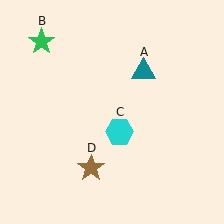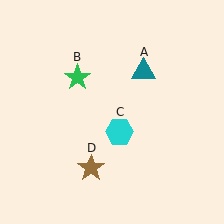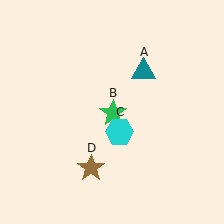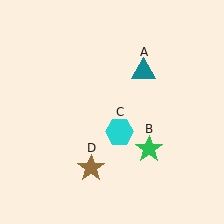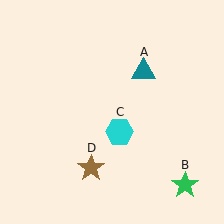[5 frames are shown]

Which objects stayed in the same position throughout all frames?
Teal triangle (object A) and cyan hexagon (object C) and brown star (object D) remained stationary.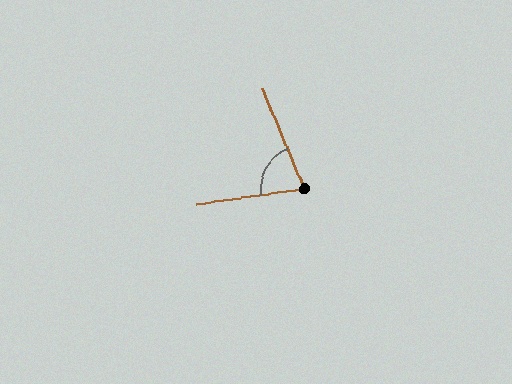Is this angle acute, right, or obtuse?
It is acute.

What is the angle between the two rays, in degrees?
Approximately 76 degrees.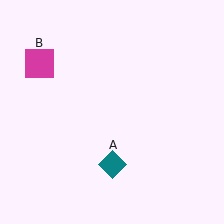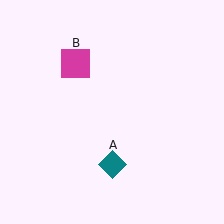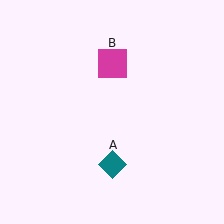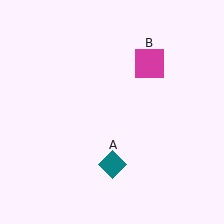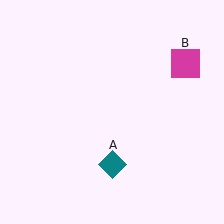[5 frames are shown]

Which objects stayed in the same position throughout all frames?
Teal diamond (object A) remained stationary.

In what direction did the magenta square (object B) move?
The magenta square (object B) moved right.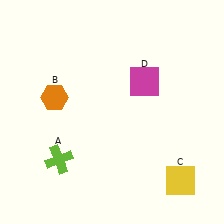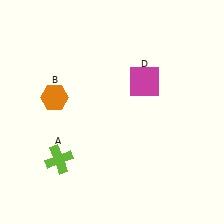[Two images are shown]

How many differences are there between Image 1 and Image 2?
There is 1 difference between the two images.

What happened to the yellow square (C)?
The yellow square (C) was removed in Image 2. It was in the bottom-right area of Image 1.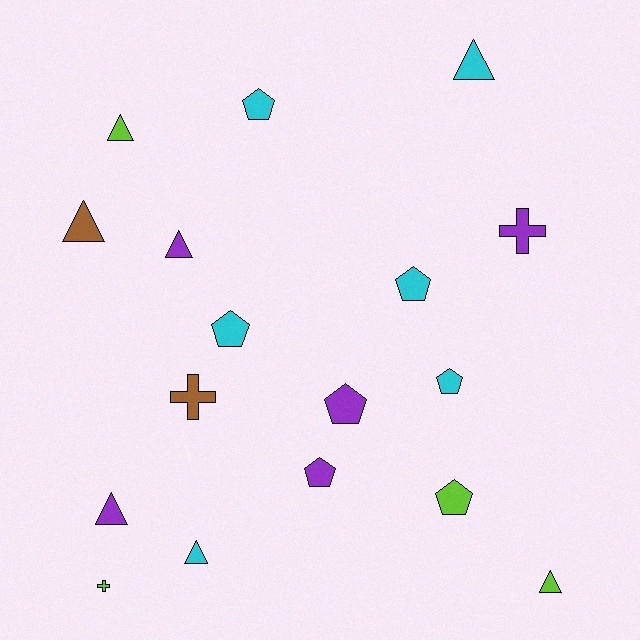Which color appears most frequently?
Cyan, with 6 objects.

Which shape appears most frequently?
Triangle, with 7 objects.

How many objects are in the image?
There are 17 objects.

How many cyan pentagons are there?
There are 4 cyan pentagons.